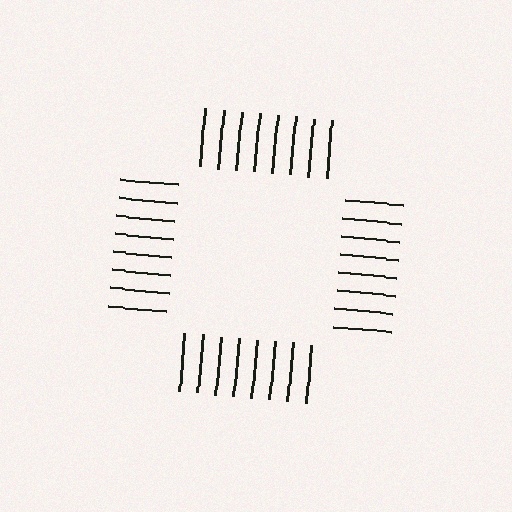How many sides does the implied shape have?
4 sides — the line-ends trace a square.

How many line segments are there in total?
32 — 8 along each of the 4 edges.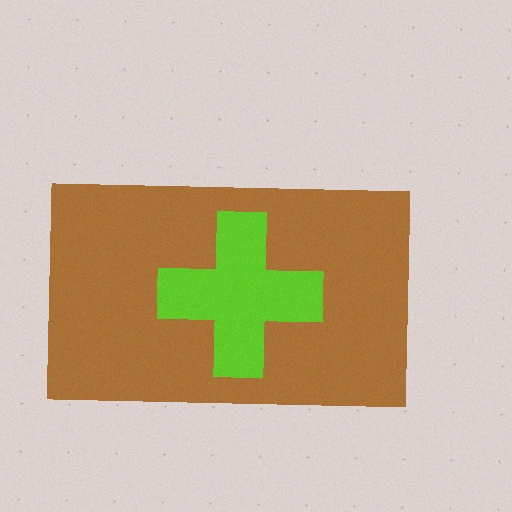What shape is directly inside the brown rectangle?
The lime cross.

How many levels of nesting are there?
2.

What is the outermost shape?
The brown rectangle.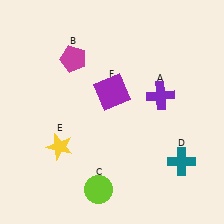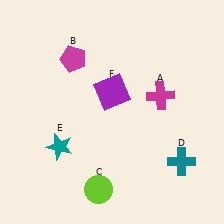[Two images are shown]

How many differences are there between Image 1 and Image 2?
There are 2 differences between the two images.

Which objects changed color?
A changed from purple to magenta. E changed from yellow to teal.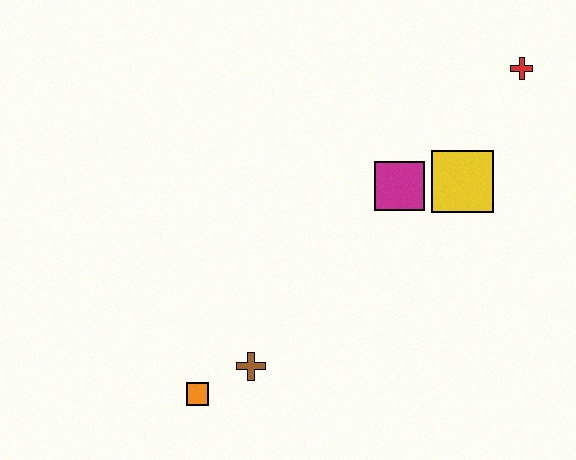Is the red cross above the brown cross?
Yes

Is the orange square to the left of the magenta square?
Yes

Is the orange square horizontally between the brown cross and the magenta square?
No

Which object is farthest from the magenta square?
The orange square is farthest from the magenta square.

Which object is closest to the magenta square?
The yellow square is closest to the magenta square.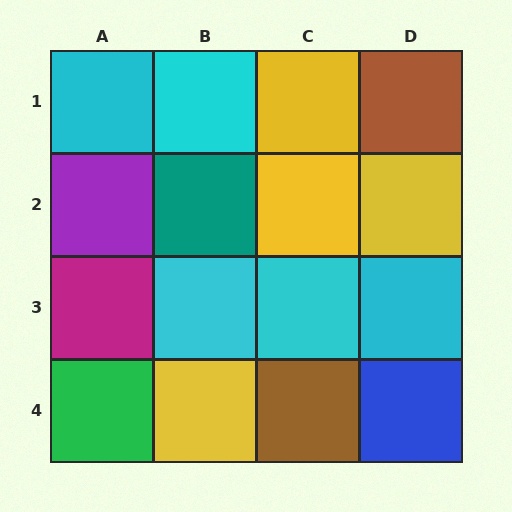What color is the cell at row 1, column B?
Cyan.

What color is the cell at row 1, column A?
Cyan.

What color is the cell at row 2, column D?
Yellow.